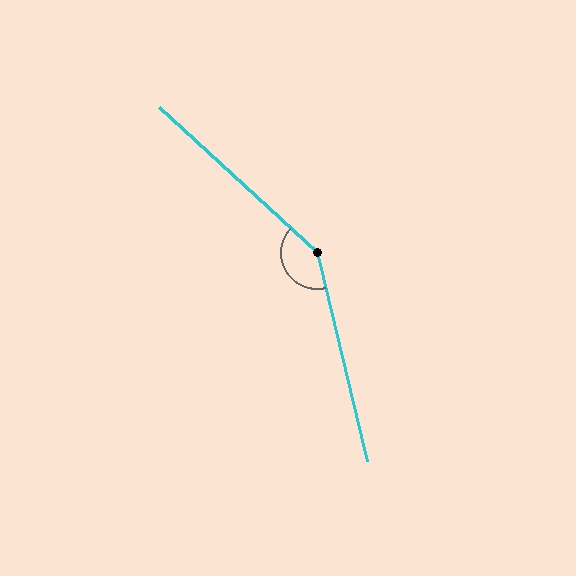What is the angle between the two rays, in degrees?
Approximately 146 degrees.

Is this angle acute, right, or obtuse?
It is obtuse.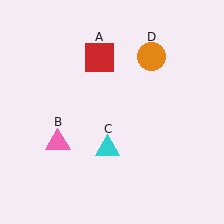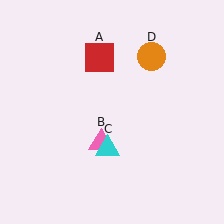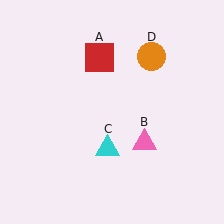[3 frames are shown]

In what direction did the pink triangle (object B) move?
The pink triangle (object B) moved right.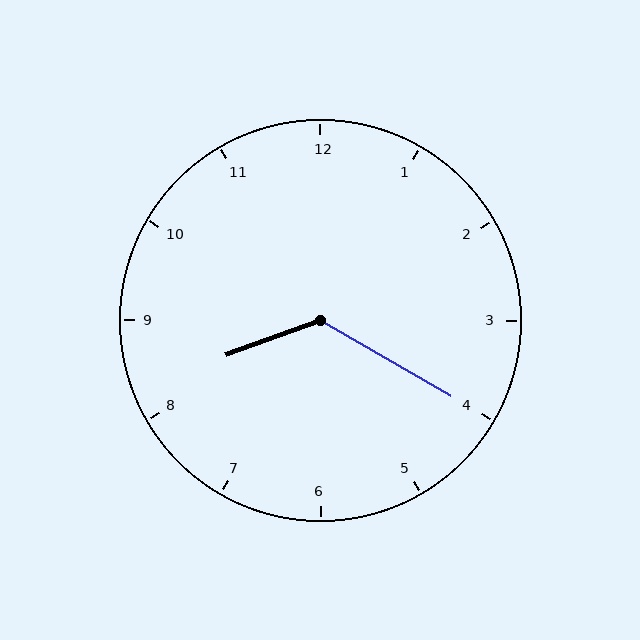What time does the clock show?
8:20.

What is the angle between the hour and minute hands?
Approximately 130 degrees.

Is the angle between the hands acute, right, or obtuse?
It is obtuse.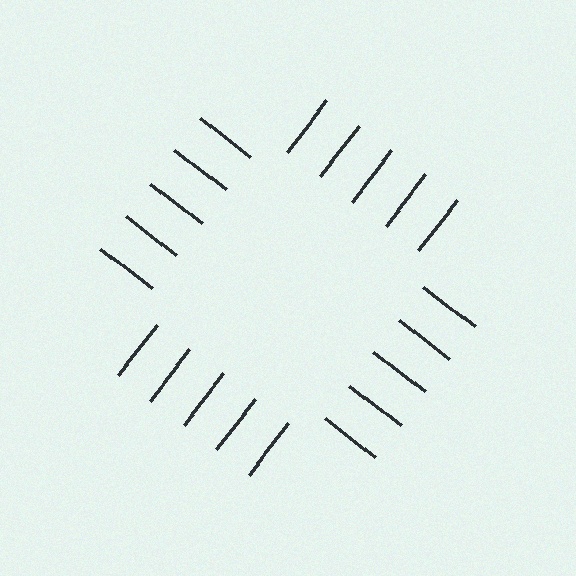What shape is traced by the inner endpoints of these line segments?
An illusory square — the line segments terminate on its edges but no continuous stroke is drawn.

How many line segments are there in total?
20 — 5 along each of the 4 edges.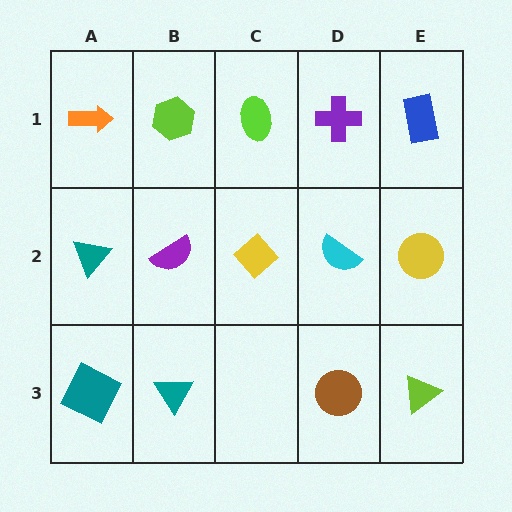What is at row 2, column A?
A teal triangle.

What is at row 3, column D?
A brown circle.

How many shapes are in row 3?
4 shapes.